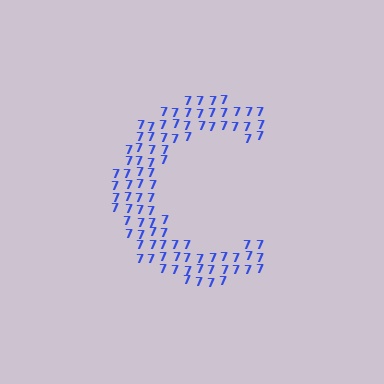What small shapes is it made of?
It is made of small digit 7's.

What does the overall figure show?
The overall figure shows the letter C.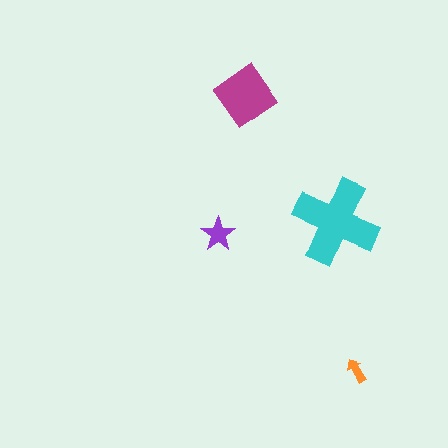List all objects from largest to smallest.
The cyan cross, the magenta diamond, the purple star, the orange arrow.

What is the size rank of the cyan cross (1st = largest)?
1st.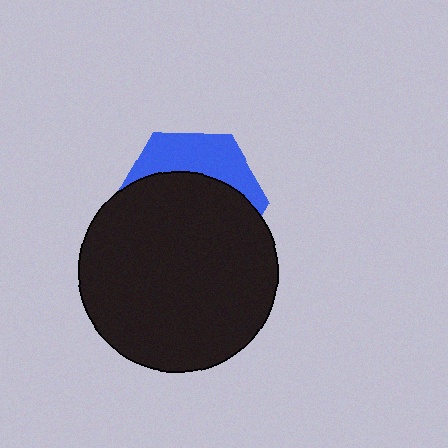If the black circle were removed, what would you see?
You would see the complete blue hexagon.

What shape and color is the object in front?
The object in front is a black circle.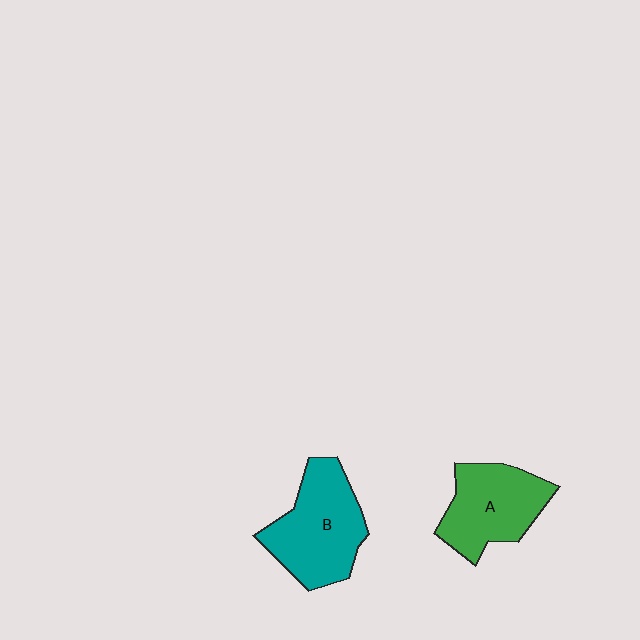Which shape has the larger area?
Shape B (teal).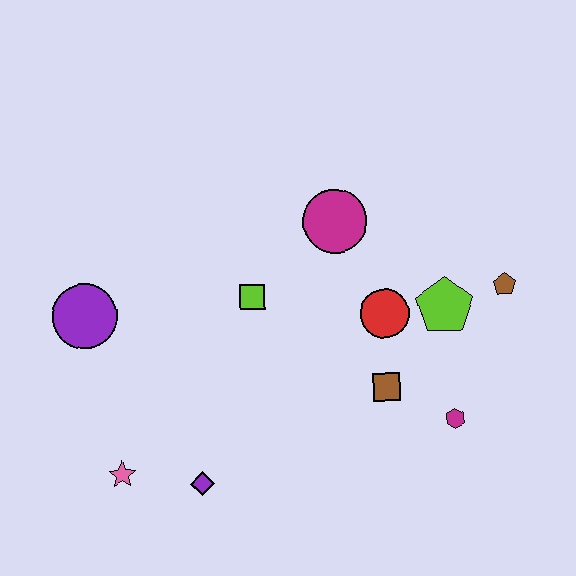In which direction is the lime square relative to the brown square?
The lime square is to the left of the brown square.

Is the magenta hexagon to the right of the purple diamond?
Yes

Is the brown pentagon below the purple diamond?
No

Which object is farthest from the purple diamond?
The brown pentagon is farthest from the purple diamond.